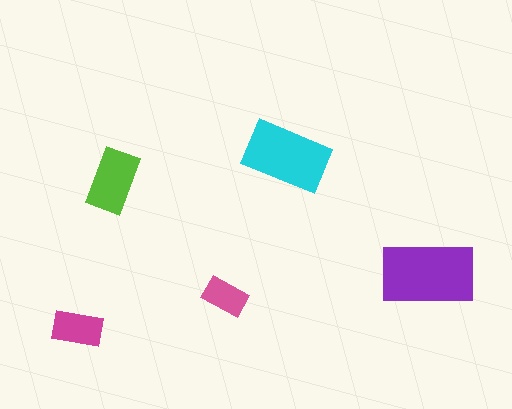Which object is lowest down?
The magenta rectangle is bottommost.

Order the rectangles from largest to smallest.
the purple one, the cyan one, the lime one, the magenta one, the pink one.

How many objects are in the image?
There are 5 objects in the image.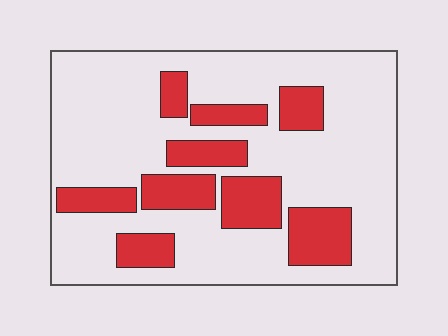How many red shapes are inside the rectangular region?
9.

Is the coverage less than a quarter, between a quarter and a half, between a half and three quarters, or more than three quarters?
Between a quarter and a half.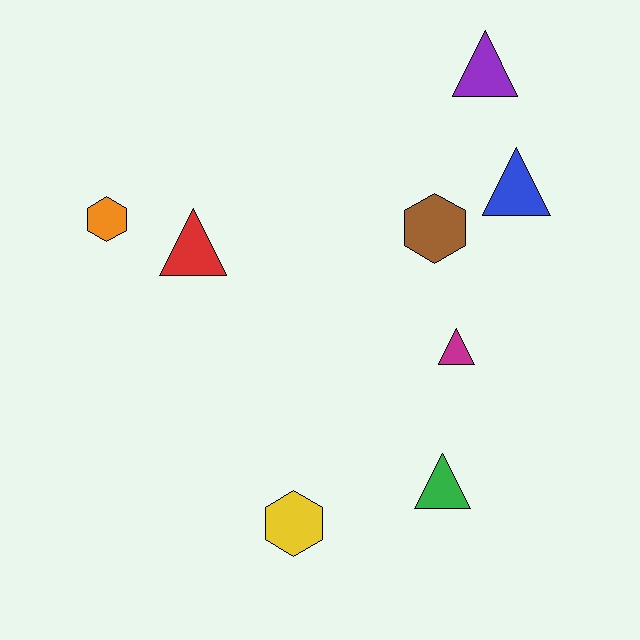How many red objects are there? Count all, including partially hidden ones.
There is 1 red object.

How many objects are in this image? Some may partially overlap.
There are 8 objects.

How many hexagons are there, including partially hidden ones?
There are 3 hexagons.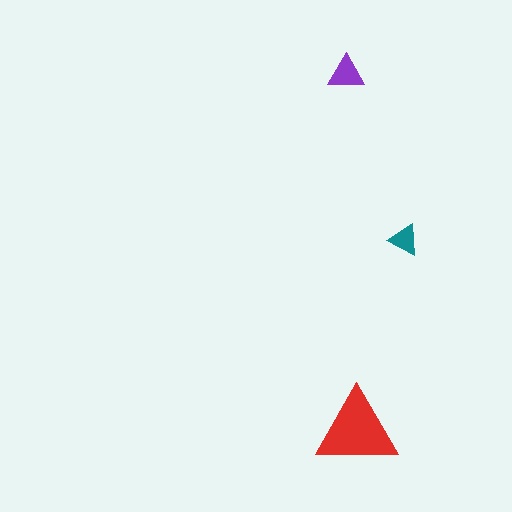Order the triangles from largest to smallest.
the red one, the purple one, the teal one.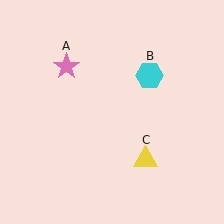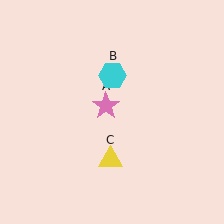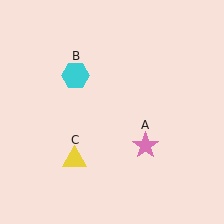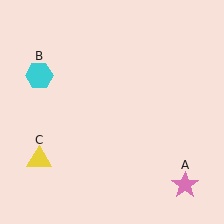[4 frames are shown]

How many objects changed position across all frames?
3 objects changed position: pink star (object A), cyan hexagon (object B), yellow triangle (object C).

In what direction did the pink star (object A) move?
The pink star (object A) moved down and to the right.